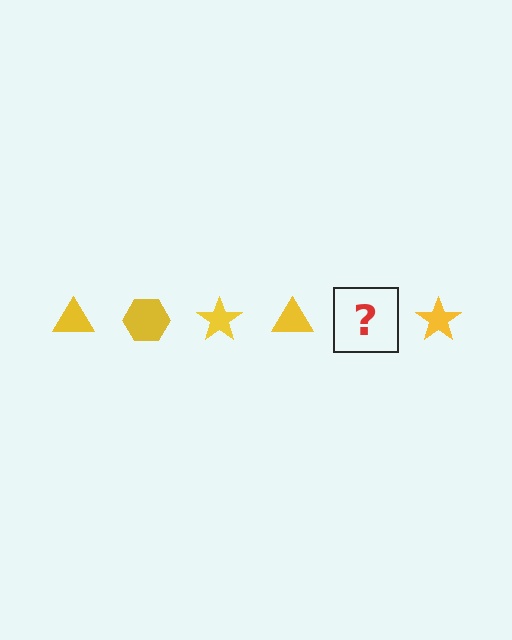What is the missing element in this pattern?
The missing element is a yellow hexagon.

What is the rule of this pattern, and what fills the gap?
The rule is that the pattern cycles through triangle, hexagon, star shapes in yellow. The gap should be filled with a yellow hexagon.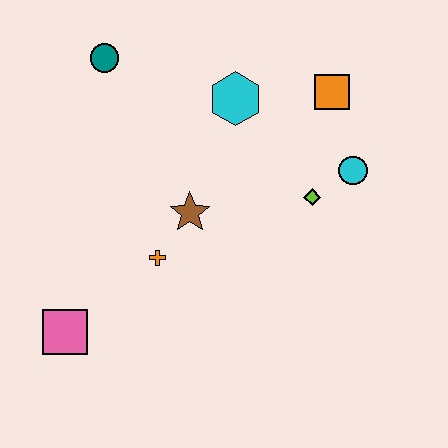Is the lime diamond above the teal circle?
No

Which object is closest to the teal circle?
The cyan hexagon is closest to the teal circle.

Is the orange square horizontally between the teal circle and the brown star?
No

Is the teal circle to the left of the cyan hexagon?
Yes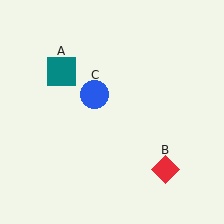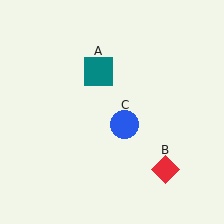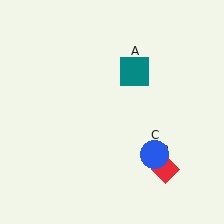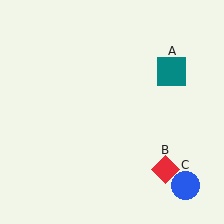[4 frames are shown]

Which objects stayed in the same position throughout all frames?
Red diamond (object B) remained stationary.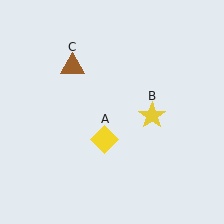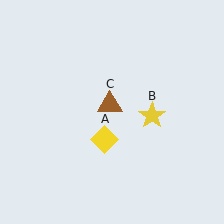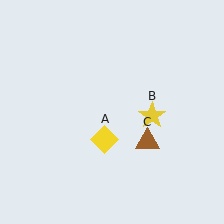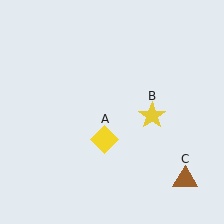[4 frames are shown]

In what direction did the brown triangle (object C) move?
The brown triangle (object C) moved down and to the right.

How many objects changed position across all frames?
1 object changed position: brown triangle (object C).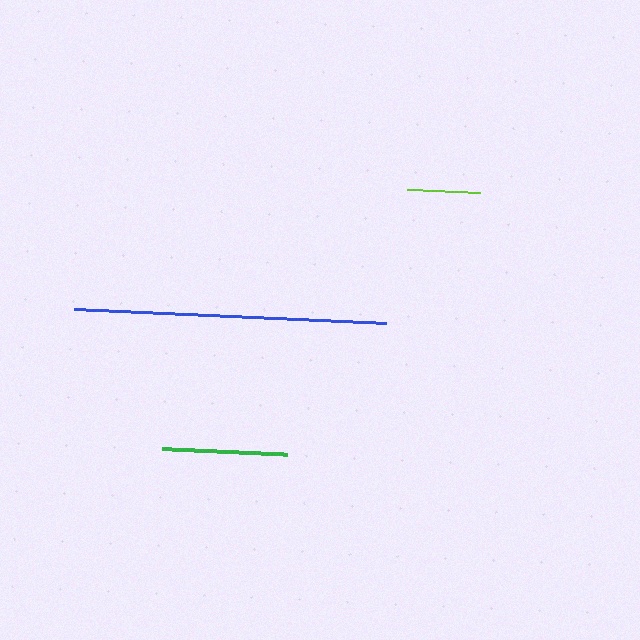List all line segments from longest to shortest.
From longest to shortest: blue, green, lime.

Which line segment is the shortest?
The lime line is the shortest at approximately 73 pixels.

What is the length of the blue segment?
The blue segment is approximately 311 pixels long.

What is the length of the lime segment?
The lime segment is approximately 73 pixels long.